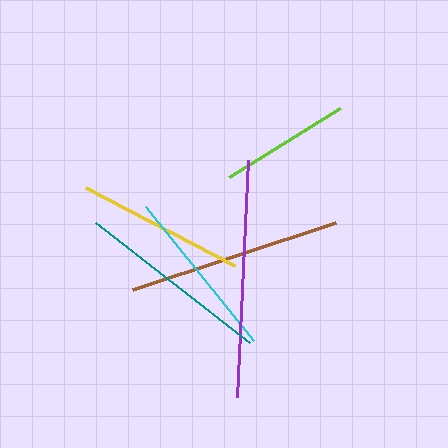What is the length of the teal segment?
The teal segment is approximately 195 pixels long.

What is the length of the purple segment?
The purple segment is approximately 238 pixels long.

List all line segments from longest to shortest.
From longest to shortest: purple, brown, teal, cyan, yellow, lime.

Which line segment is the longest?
The purple line is the longest at approximately 238 pixels.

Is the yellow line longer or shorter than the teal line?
The teal line is longer than the yellow line.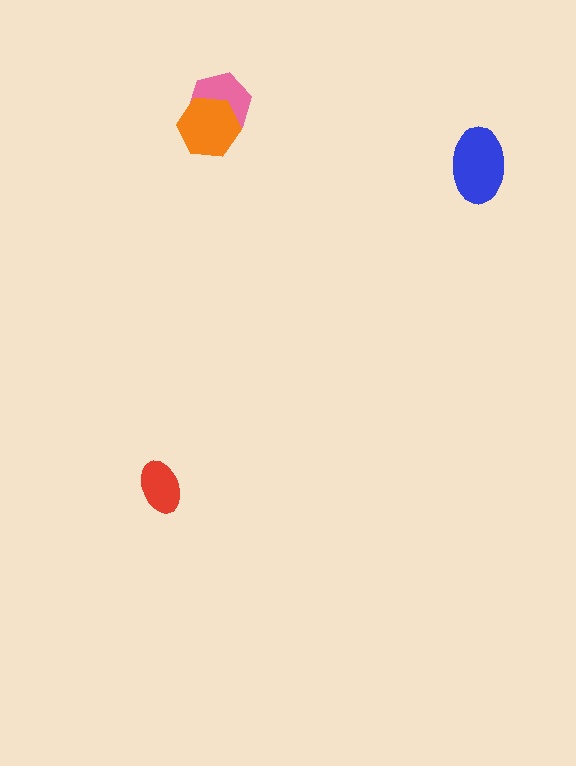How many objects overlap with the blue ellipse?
0 objects overlap with the blue ellipse.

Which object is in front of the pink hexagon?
The orange hexagon is in front of the pink hexagon.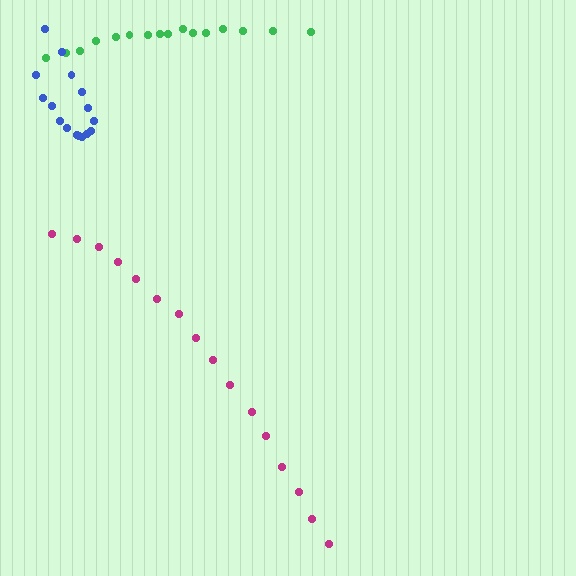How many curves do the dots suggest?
There are 3 distinct paths.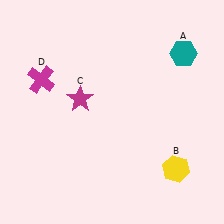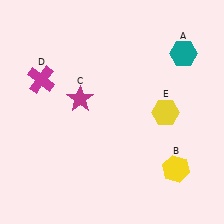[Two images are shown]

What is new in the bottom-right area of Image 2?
A yellow hexagon (E) was added in the bottom-right area of Image 2.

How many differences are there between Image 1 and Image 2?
There is 1 difference between the two images.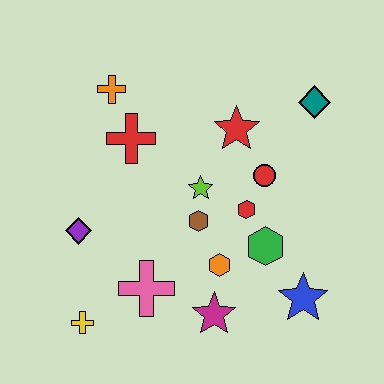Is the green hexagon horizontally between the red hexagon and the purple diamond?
No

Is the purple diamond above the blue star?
Yes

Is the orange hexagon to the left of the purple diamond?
No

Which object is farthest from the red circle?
The yellow cross is farthest from the red circle.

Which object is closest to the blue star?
The green hexagon is closest to the blue star.